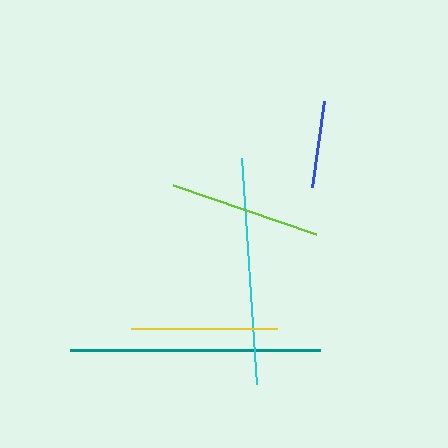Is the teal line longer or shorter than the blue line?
The teal line is longer than the blue line.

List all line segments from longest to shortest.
From longest to shortest: teal, cyan, lime, yellow, blue.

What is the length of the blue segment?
The blue segment is approximately 86 pixels long.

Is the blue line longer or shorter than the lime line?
The lime line is longer than the blue line.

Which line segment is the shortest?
The blue line is the shortest at approximately 86 pixels.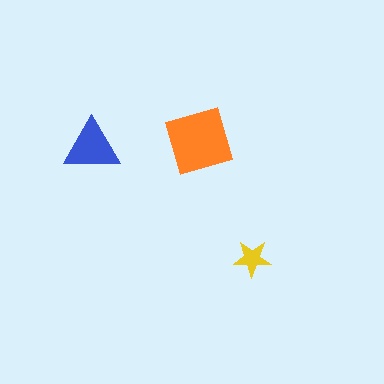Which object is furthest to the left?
The blue triangle is leftmost.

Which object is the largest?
The orange diamond.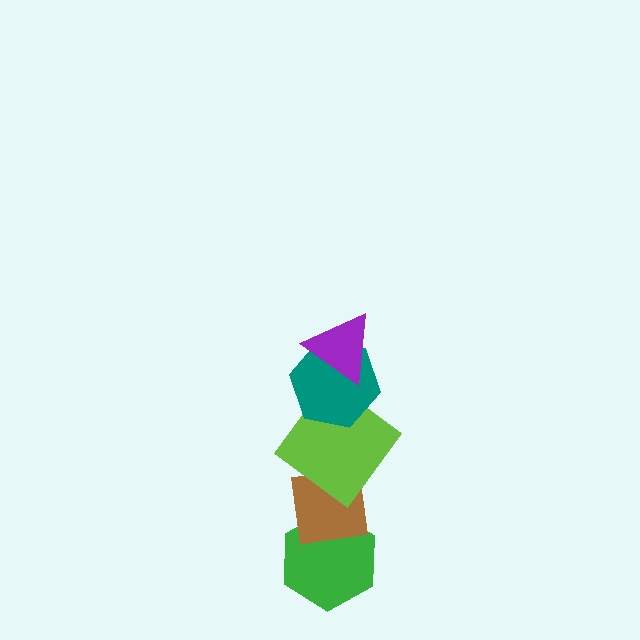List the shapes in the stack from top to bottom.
From top to bottom: the purple triangle, the teal hexagon, the lime diamond, the brown square, the green hexagon.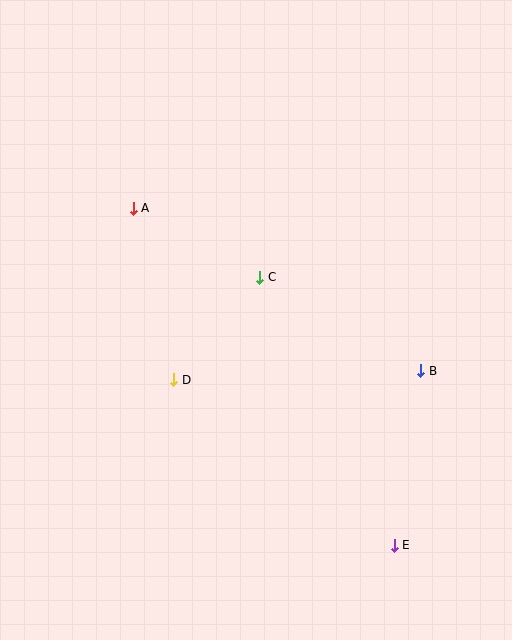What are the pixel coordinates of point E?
Point E is at (394, 545).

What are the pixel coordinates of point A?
Point A is at (133, 208).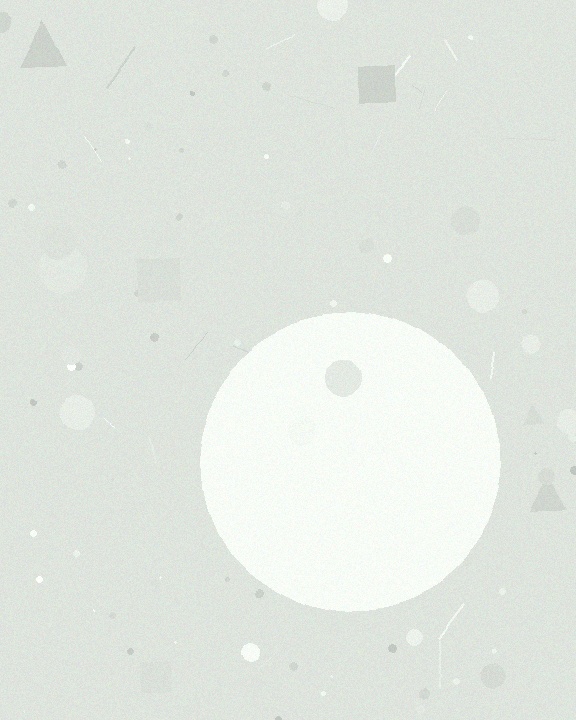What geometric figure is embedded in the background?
A circle is embedded in the background.